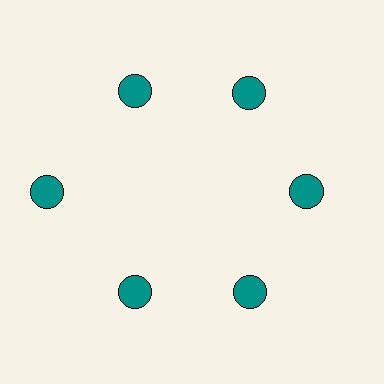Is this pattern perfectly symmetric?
No. The 6 teal circles are arranged in a ring, but one element near the 9 o'clock position is pushed outward from the center, breaking the 6-fold rotational symmetry.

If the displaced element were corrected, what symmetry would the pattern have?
It would have 6-fold rotational symmetry — the pattern would map onto itself every 60 degrees.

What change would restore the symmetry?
The symmetry would be restored by moving it inward, back onto the ring so that all 6 circles sit at equal angles and equal distance from the center.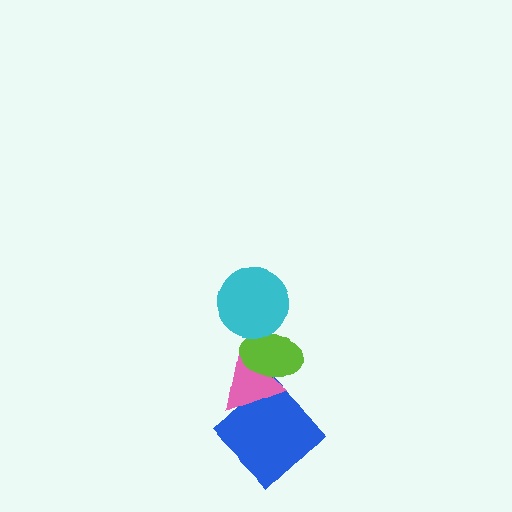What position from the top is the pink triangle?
The pink triangle is 3rd from the top.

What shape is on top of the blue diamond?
The pink triangle is on top of the blue diamond.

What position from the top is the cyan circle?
The cyan circle is 1st from the top.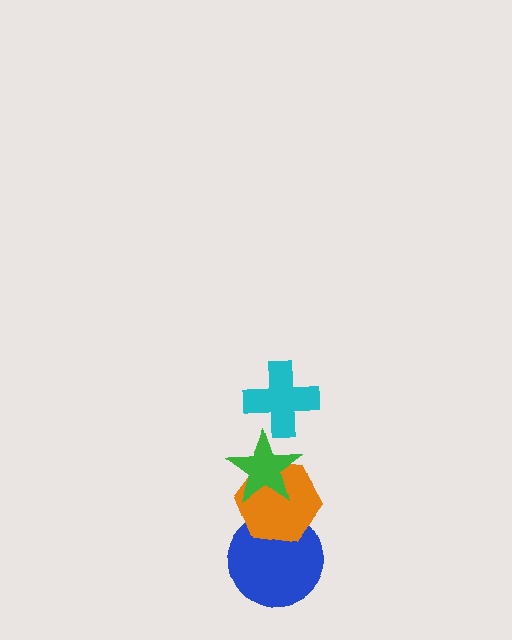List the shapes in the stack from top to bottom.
From top to bottom: the cyan cross, the green star, the orange hexagon, the blue circle.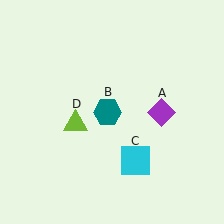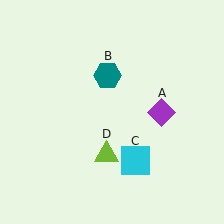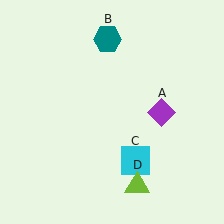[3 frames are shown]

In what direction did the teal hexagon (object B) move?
The teal hexagon (object B) moved up.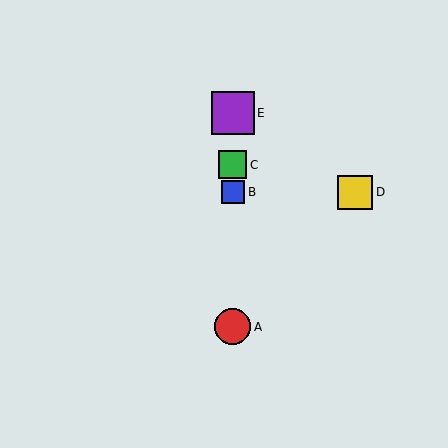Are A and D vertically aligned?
No, A is at x≈233 and D is at x≈355.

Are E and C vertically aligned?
Yes, both are at x≈233.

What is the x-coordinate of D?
Object D is at x≈355.